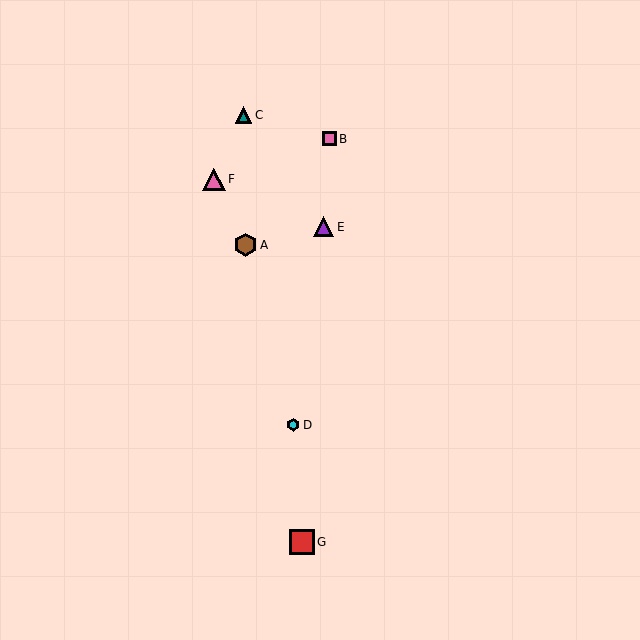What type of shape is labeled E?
Shape E is a purple triangle.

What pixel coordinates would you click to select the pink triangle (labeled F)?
Click at (214, 179) to select the pink triangle F.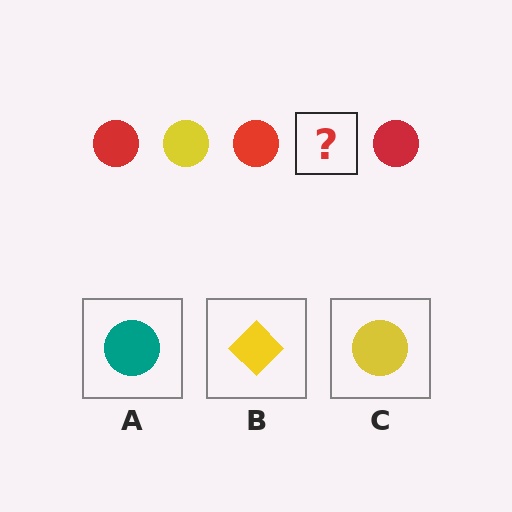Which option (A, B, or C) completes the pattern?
C.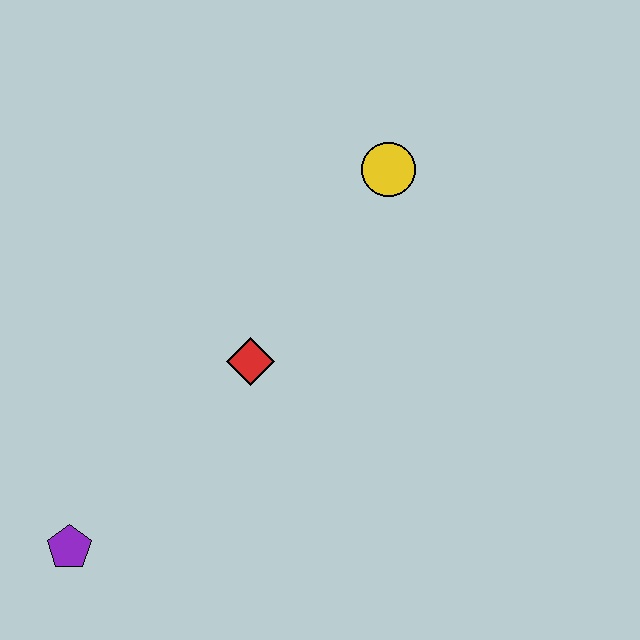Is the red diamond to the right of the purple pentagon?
Yes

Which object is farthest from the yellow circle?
The purple pentagon is farthest from the yellow circle.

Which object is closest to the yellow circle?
The red diamond is closest to the yellow circle.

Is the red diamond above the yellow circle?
No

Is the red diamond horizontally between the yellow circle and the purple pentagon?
Yes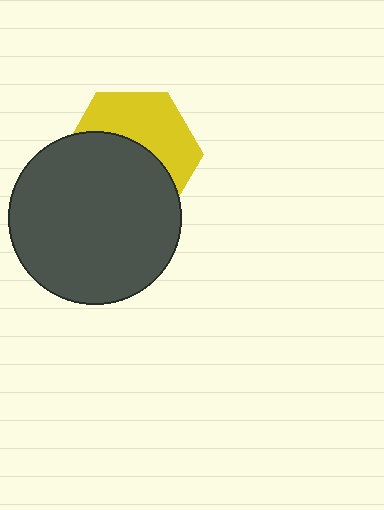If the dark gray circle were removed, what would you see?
You would see the complete yellow hexagon.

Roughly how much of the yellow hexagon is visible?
About half of it is visible (roughly 46%).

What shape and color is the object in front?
The object in front is a dark gray circle.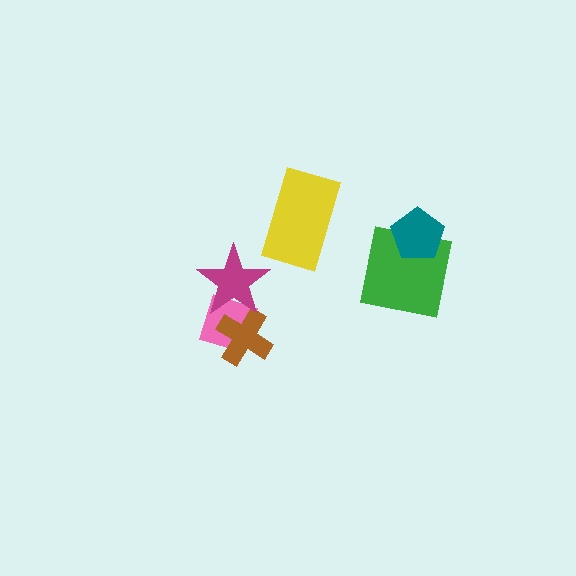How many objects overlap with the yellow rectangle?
0 objects overlap with the yellow rectangle.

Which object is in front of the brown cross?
The magenta star is in front of the brown cross.